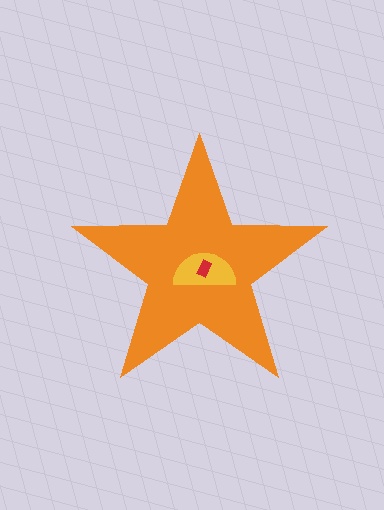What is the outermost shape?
The orange star.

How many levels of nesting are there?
3.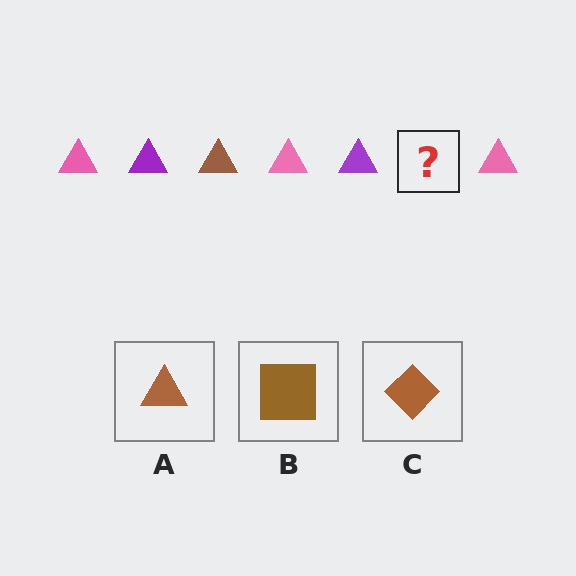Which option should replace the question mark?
Option A.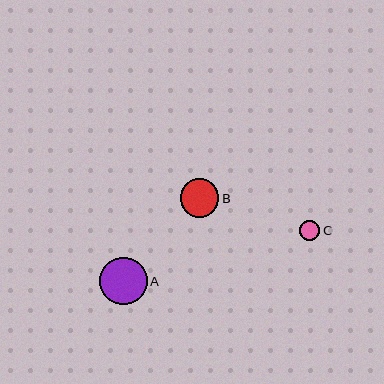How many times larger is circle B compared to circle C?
Circle B is approximately 1.9 times the size of circle C.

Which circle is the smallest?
Circle C is the smallest with a size of approximately 20 pixels.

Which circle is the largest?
Circle A is the largest with a size of approximately 47 pixels.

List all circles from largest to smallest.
From largest to smallest: A, B, C.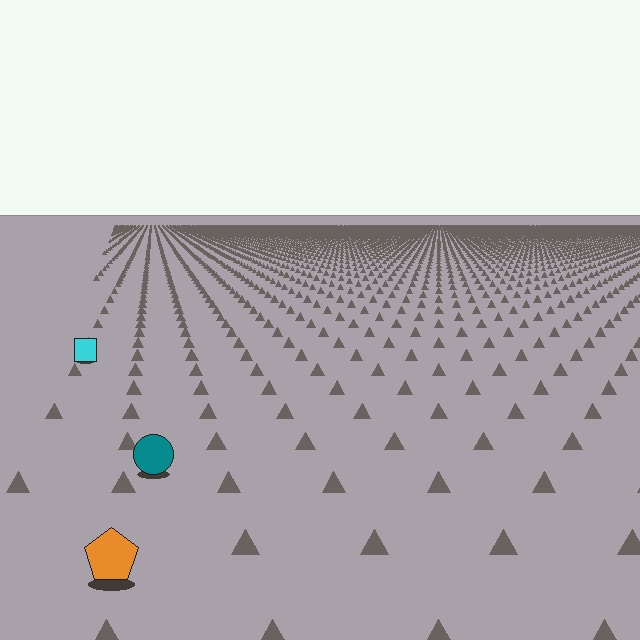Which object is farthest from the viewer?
The cyan square is farthest from the viewer. It appears smaller and the ground texture around it is denser.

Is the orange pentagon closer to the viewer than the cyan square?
Yes. The orange pentagon is closer — you can tell from the texture gradient: the ground texture is coarser near it.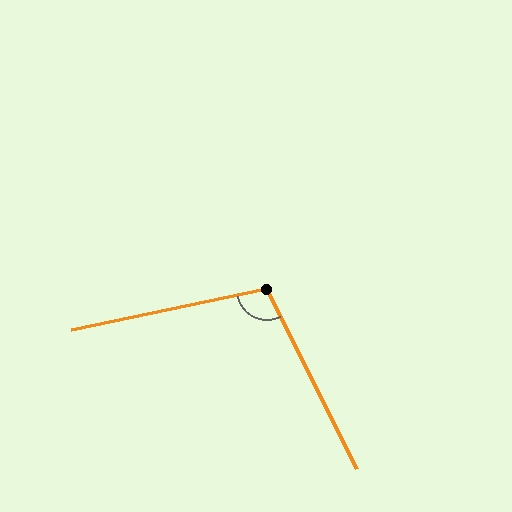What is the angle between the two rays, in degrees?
Approximately 105 degrees.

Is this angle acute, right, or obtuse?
It is obtuse.